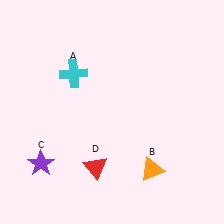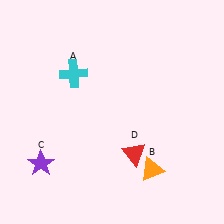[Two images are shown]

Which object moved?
The red triangle (D) moved right.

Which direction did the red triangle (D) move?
The red triangle (D) moved right.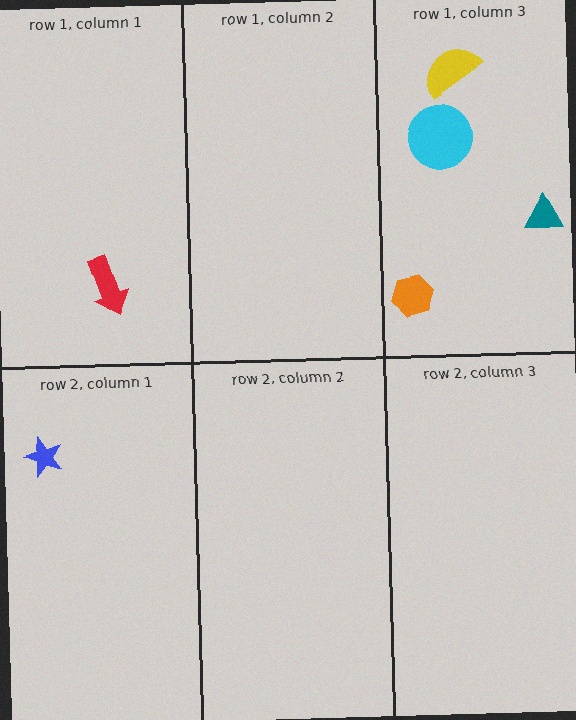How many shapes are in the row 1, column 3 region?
4.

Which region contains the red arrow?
The row 1, column 1 region.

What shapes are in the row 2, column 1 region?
The blue star.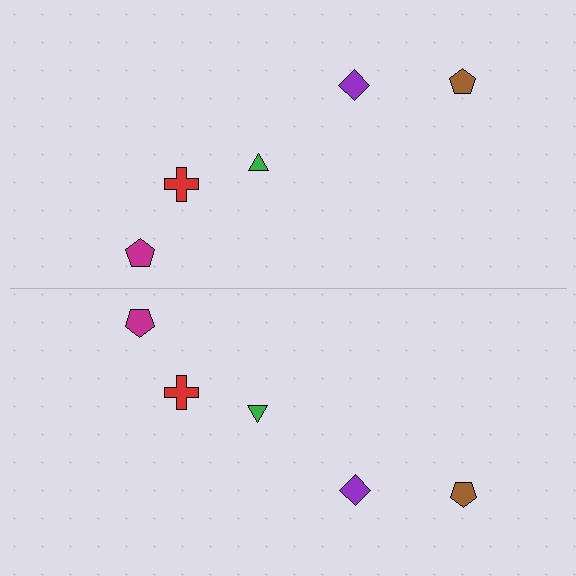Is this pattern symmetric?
Yes, this pattern has bilateral (reflection) symmetry.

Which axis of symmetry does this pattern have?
The pattern has a horizontal axis of symmetry running through the center of the image.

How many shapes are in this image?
There are 10 shapes in this image.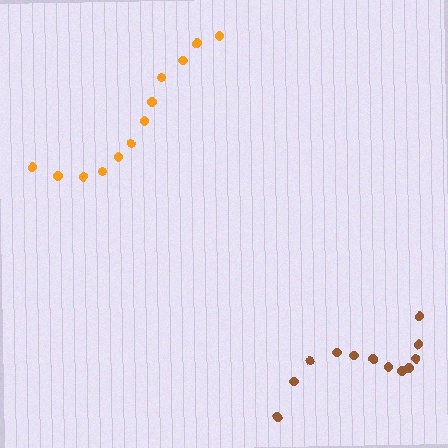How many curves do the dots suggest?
There are 2 distinct paths.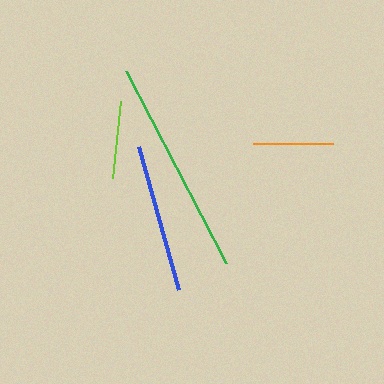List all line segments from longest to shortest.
From longest to shortest: green, blue, orange, lime.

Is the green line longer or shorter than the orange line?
The green line is longer than the orange line.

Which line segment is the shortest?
The lime line is the shortest at approximately 78 pixels.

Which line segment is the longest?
The green line is the longest at approximately 216 pixels.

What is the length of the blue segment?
The blue segment is approximately 149 pixels long.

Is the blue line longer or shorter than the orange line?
The blue line is longer than the orange line.